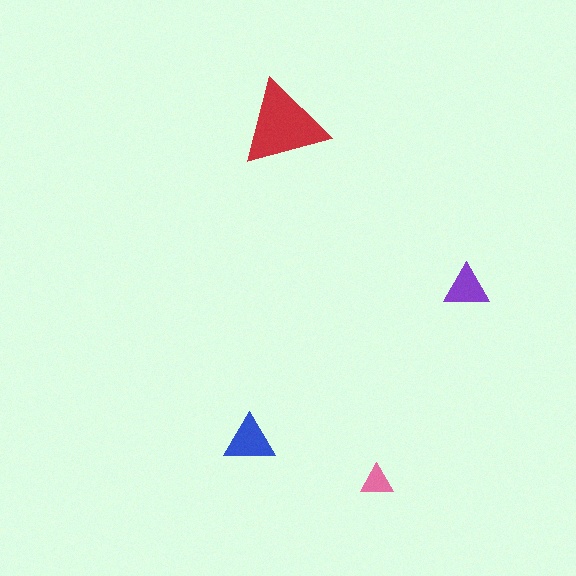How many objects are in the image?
There are 4 objects in the image.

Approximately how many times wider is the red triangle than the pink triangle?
About 2.5 times wider.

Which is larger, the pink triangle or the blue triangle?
The blue one.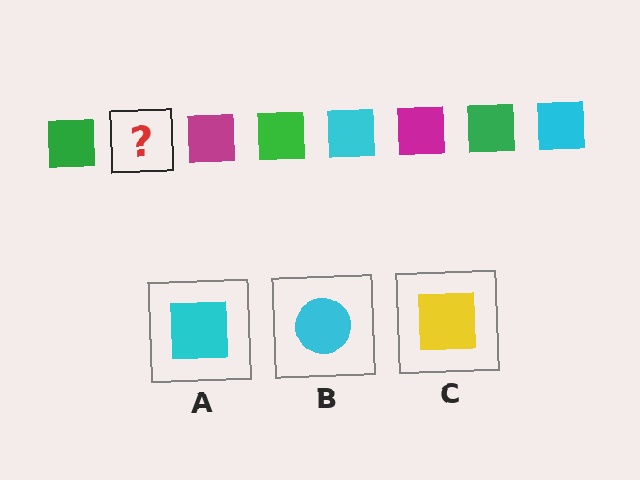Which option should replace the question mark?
Option A.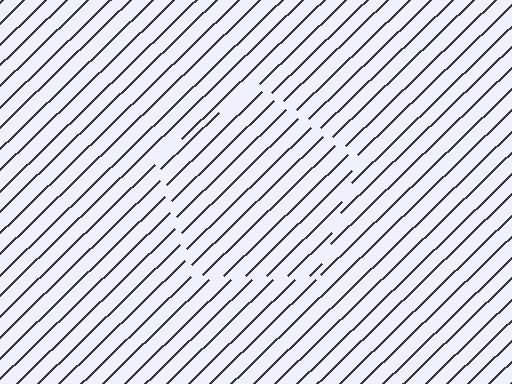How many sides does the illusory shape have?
5 sides — the line-ends trace a pentagon.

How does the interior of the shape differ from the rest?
The interior of the shape contains the same grating, shifted by half a period — the contour is defined by the phase discontinuity where line-ends from the inner and outer gratings abut.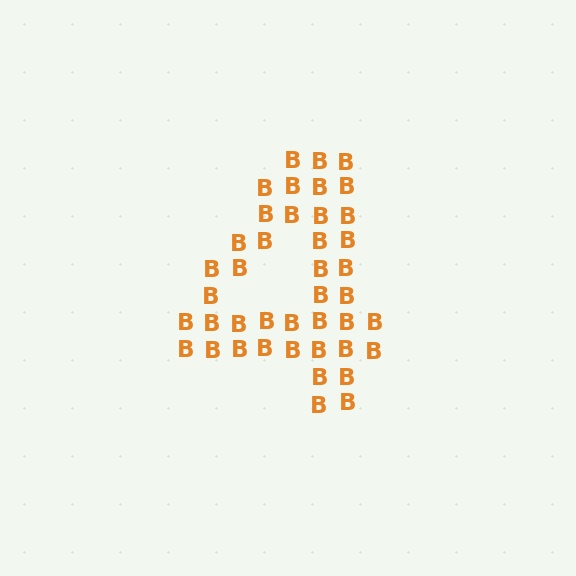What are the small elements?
The small elements are letter B's.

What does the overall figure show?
The overall figure shows the digit 4.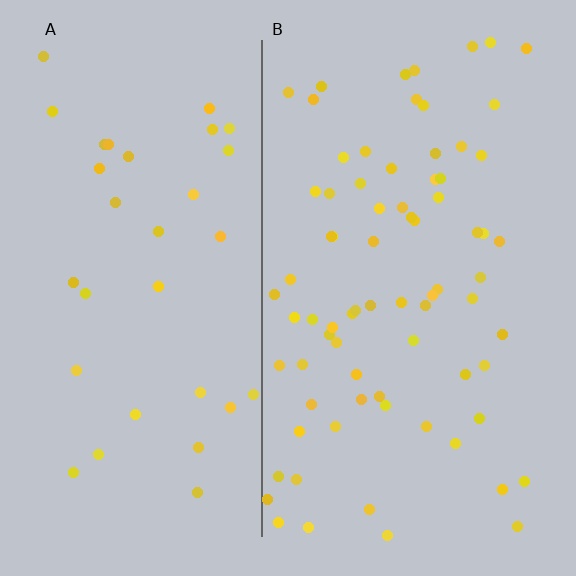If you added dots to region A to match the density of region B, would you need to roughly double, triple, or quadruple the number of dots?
Approximately double.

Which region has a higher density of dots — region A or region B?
B (the right).